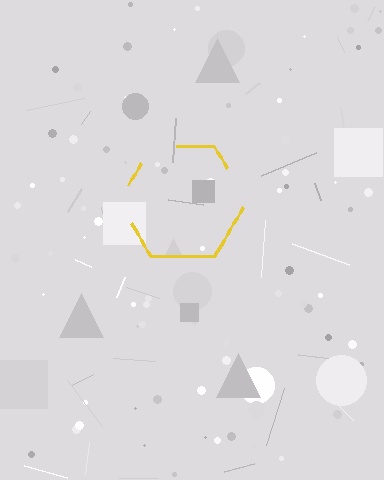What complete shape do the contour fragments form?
The contour fragments form a hexagon.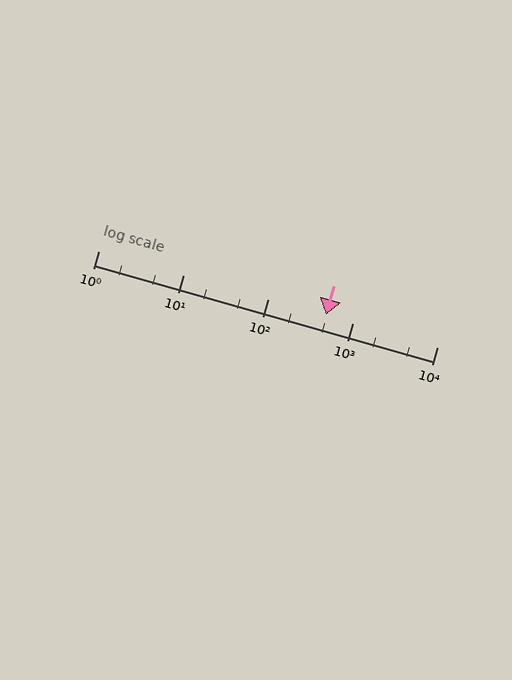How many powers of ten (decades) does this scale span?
The scale spans 4 decades, from 1 to 10000.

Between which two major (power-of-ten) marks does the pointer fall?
The pointer is between 100 and 1000.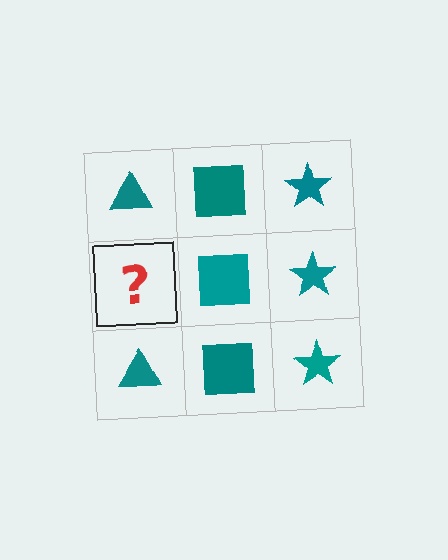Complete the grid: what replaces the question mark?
The question mark should be replaced with a teal triangle.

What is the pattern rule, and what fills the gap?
The rule is that each column has a consistent shape. The gap should be filled with a teal triangle.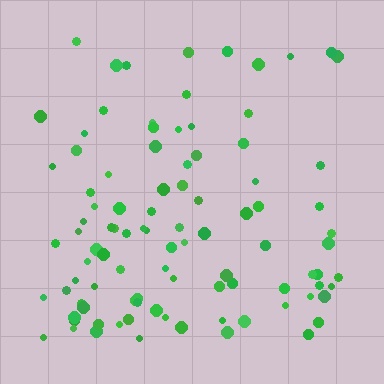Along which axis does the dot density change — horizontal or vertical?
Vertical.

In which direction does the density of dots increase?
From top to bottom, with the bottom side densest.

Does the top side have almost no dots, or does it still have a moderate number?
Still a moderate number, just noticeably fewer than the bottom.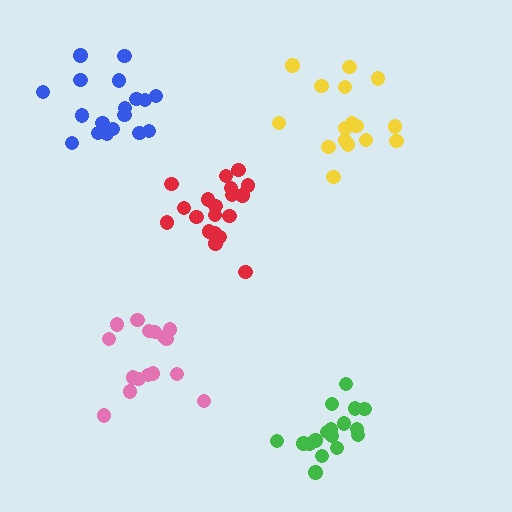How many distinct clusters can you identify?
There are 5 distinct clusters.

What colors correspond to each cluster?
The clusters are colored: yellow, pink, blue, red, green.